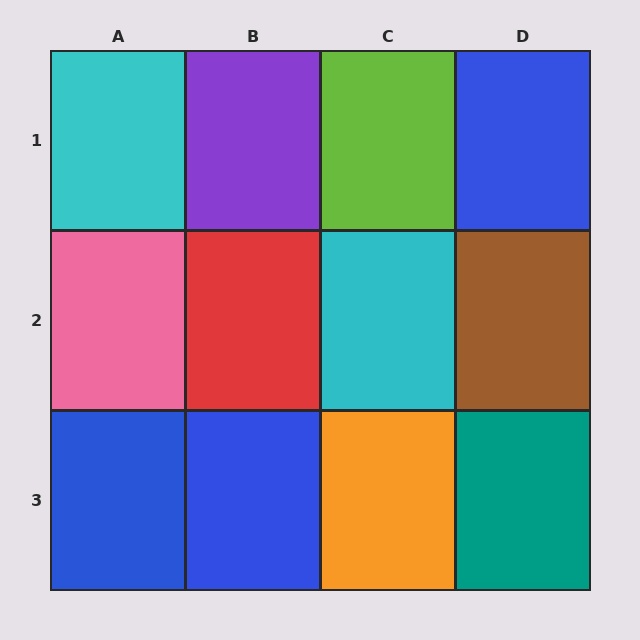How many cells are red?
1 cell is red.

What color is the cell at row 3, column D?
Teal.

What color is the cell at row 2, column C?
Cyan.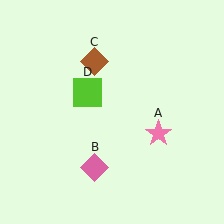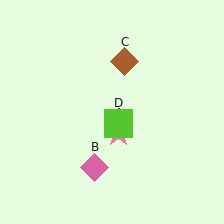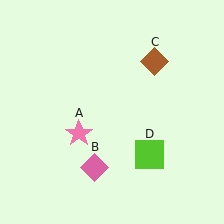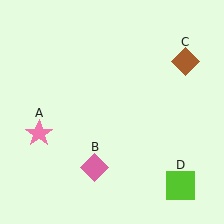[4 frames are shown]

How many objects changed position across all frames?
3 objects changed position: pink star (object A), brown diamond (object C), lime square (object D).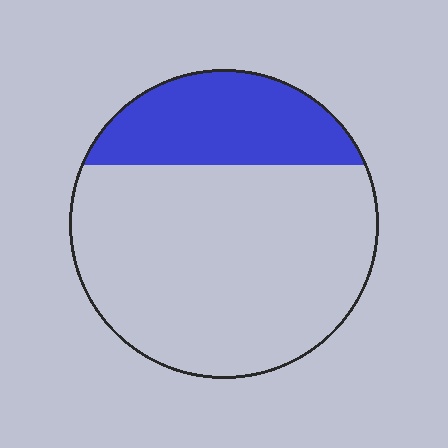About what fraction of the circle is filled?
About one quarter (1/4).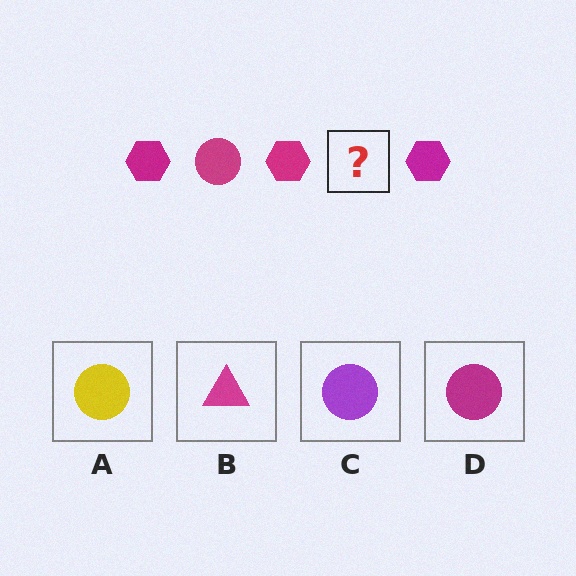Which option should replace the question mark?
Option D.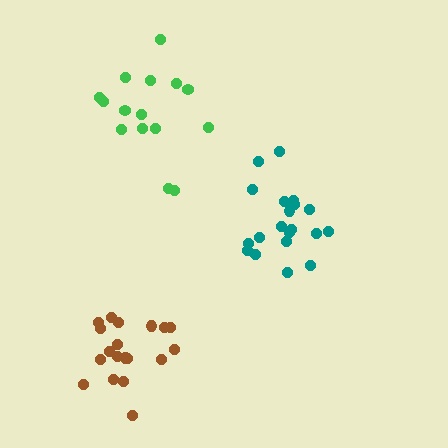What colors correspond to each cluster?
The clusters are colored: teal, green, brown.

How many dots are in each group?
Group 1: 20 dots, Group 2: 15 dots, Group 3: 19 dots (54 total).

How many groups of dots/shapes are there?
There are 3 groups.